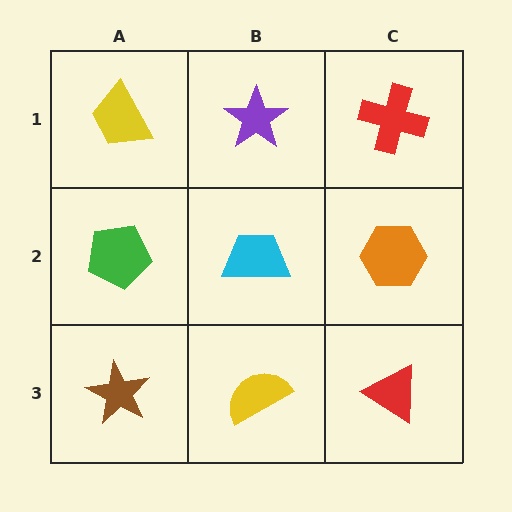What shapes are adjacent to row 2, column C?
A red cross (row 1, column C), a red triangle (row 3, column C), a cyan trapezoid (row 2, column B).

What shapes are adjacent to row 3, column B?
A cyan trapezoid (row 2, column B), a brown star (row 3, column A), a red triangle (row 3, column C).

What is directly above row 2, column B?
A purple star.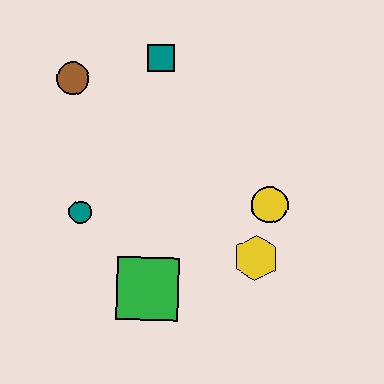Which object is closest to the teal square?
The brown circle is closest to the teal square.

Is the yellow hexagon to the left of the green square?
No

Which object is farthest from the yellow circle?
The brown circle is farthest from the yellow circle.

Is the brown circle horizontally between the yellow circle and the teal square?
No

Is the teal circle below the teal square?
Yes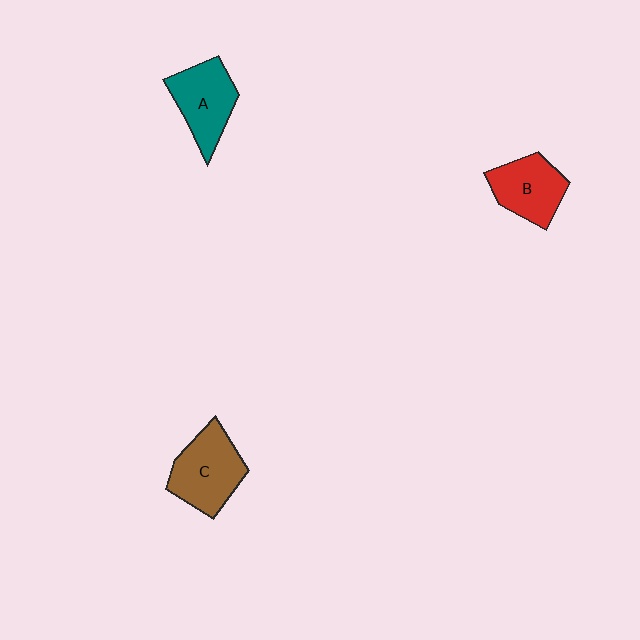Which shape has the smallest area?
Shape B (red).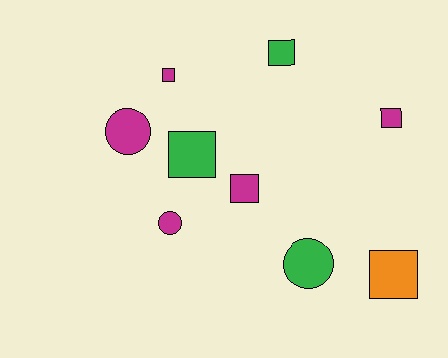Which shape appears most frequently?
Square, with 6 objects.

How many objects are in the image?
There are 9 objects.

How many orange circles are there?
There are no orange circles.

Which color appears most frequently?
Magenta, with 5 objects.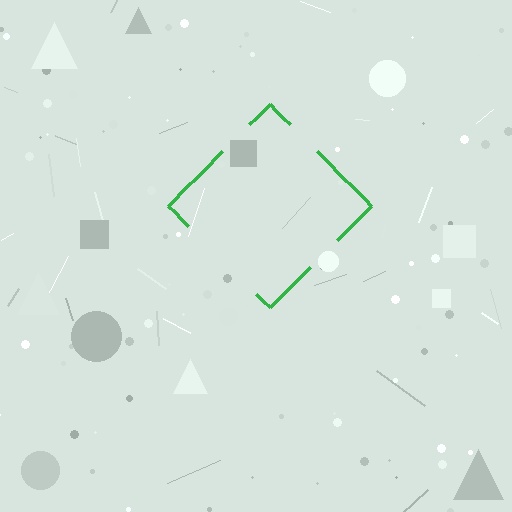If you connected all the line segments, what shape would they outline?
They would outline a diamond.